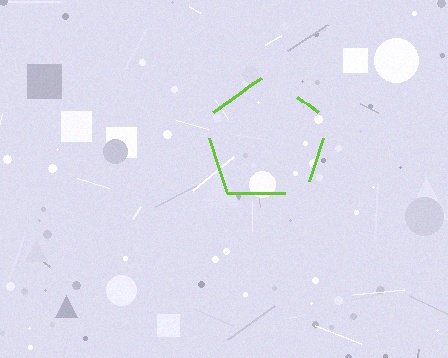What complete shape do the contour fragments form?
The contour fragments form a pentagon.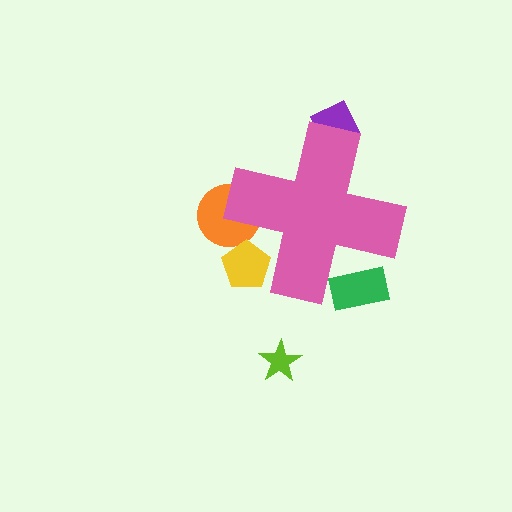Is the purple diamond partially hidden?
Yes, the purple diamond is partially hidden behind the pink cross.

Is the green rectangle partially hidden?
Yes, the green rectangle is partially hidden behind the pink cross.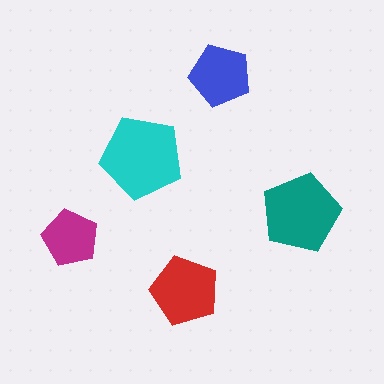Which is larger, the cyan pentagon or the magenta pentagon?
The cyan one.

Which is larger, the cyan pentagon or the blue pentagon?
The cyan one.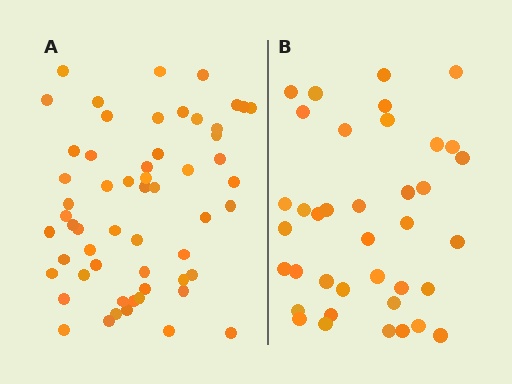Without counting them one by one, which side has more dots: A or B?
Region A (the left region) has more dots.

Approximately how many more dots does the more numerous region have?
Region A has approximately 20 more dots than region B.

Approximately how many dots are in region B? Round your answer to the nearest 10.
About 40 dots. (The exact count is 38, which rounds to 40.)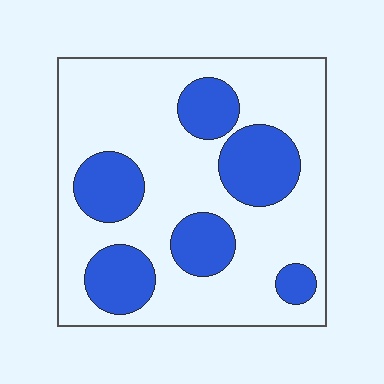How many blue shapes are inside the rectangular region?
6.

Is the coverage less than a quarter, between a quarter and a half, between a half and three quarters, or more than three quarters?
Between a quarter and a half.